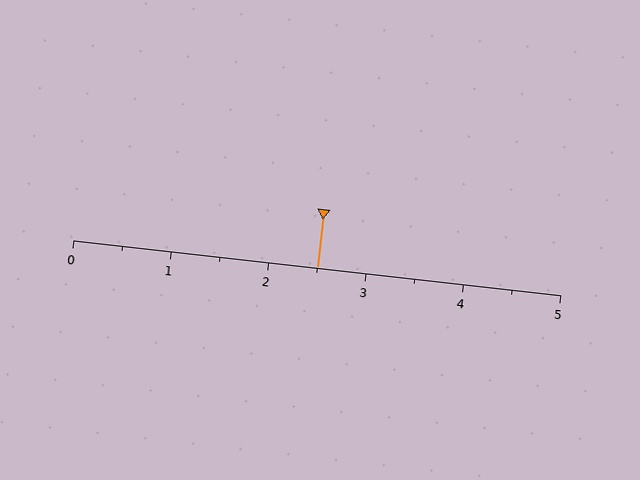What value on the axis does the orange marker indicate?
The marker indicates approximately 2.5.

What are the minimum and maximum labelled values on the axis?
The axis runs from 0 to 5.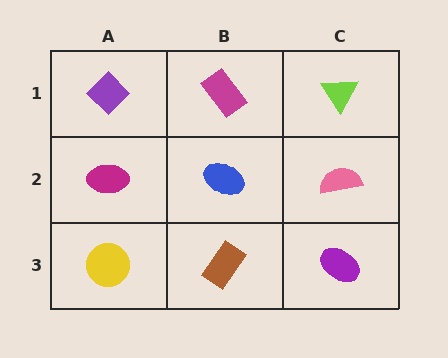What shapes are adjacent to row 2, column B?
A magenta rectangle (row 1, column B), a brown rectangle (row 3, column B), a magenta ellipse (row 2, column A), a pink semicircle (row 2, column C).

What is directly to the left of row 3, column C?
A brown rectangle.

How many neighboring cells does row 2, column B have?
4.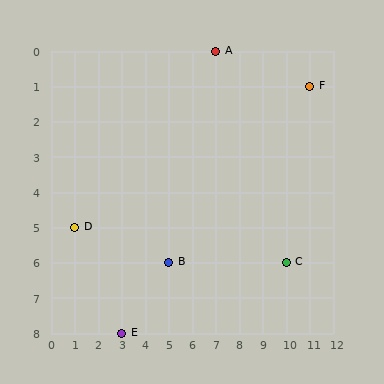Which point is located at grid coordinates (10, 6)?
Point C is at (10, 6).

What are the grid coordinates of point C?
Point C is at grid coordinates (10, 6).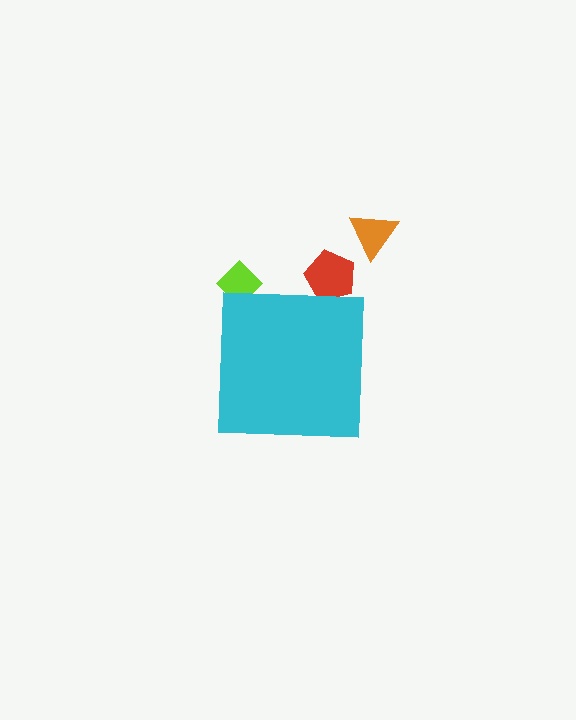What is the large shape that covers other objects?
A cyan square.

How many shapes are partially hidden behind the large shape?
2 shapes are partially hidden.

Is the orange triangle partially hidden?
No, the orange triangle is fully visible.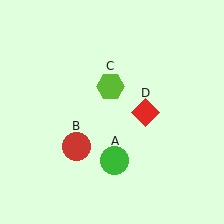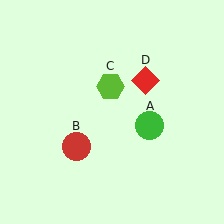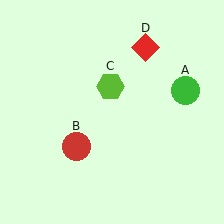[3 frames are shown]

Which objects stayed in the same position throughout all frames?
Red circle (object B) and lime hexagon (object C) remained stationary.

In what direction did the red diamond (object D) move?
The red diamond (object D) moved up.